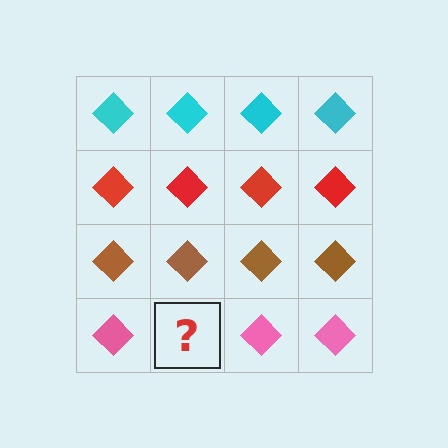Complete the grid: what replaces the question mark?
The question mark should be replaced with a pink diamond.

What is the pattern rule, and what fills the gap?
The rule is that each row has a consistent color. The gap should be filled with a pink diamond.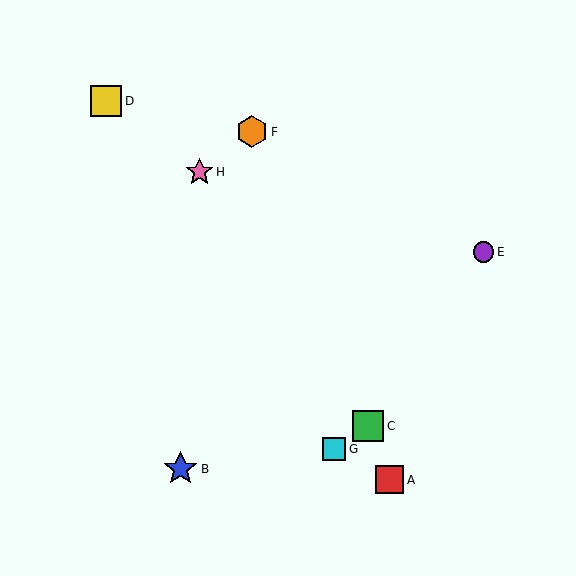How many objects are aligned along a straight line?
3 objects (A, C, F) are aligned along a straight line.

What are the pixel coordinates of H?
Object H is at (199, 172).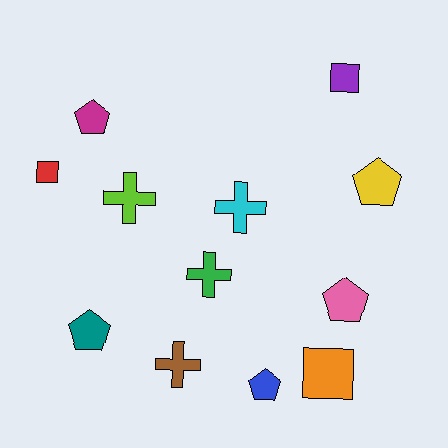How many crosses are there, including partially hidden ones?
There are 4 crosses.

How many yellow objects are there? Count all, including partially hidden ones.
There is 1 yellow object.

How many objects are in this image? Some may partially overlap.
There are 12 objects.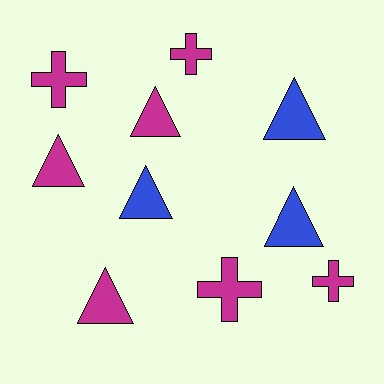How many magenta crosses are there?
There are 4 magenta crosses.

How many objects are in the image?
There are 10 objects.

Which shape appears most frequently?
Triangle, with 6 objects.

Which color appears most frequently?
Magenta, with 7 objects.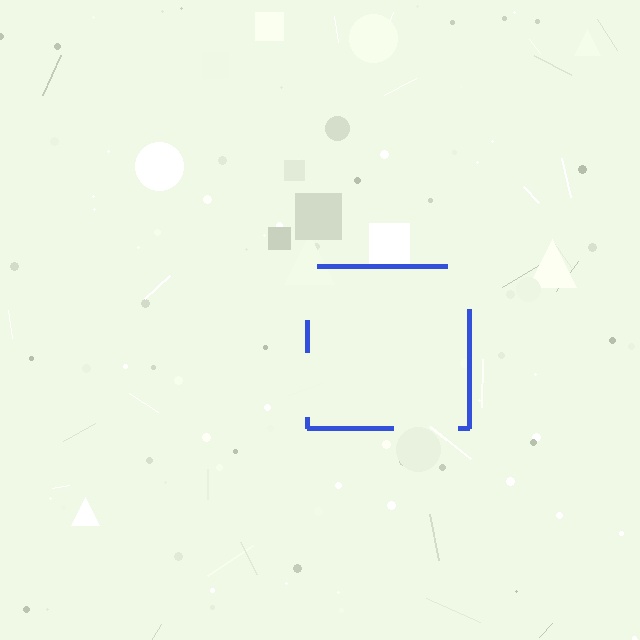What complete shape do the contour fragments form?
The contour fragments form a square.